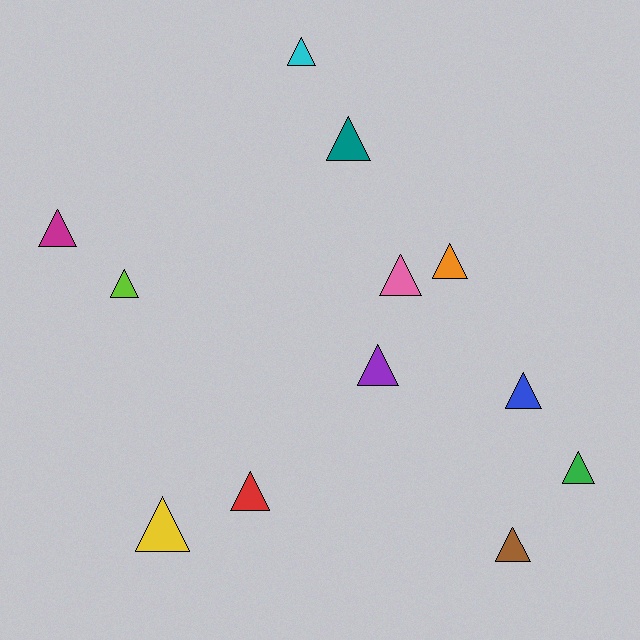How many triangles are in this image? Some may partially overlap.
There are 12 triangles.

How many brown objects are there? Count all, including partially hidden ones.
There is 1 brown object.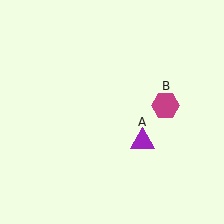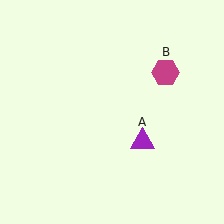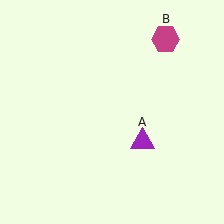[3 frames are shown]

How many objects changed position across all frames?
1 object changed position: magenta hexagon (object B).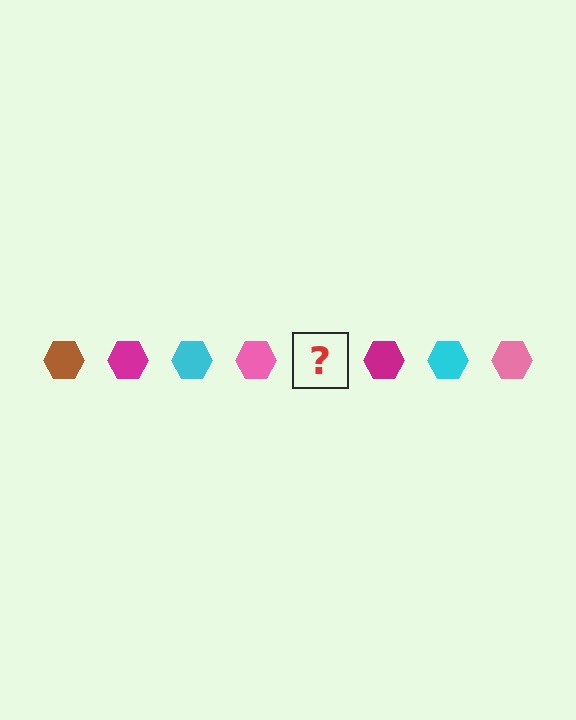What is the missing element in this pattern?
The missing element is a brown hexagon.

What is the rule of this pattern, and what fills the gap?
The rule is that the pattern cycles through brown, magenta, cyan, pink hexagons. The gap should be filled with a brown hexagon.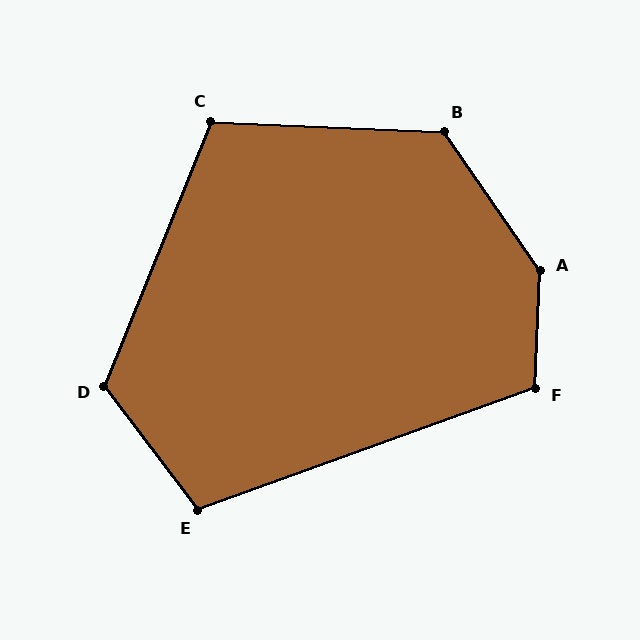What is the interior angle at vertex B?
Approximately 127 degrees (obtuse).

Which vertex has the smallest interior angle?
E, at approximately 107 degrees.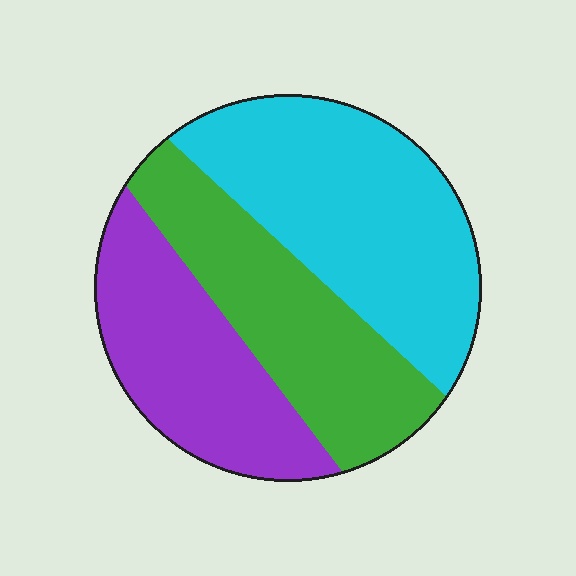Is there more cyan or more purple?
Cyan.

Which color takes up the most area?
Cyan, at roughly 40%.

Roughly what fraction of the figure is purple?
Purple covers 28% of the figure.